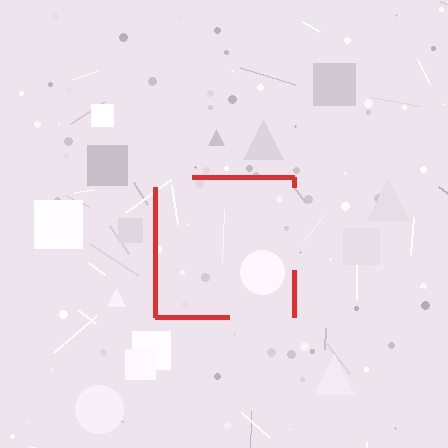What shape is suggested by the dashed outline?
The dashed outline suggests a square.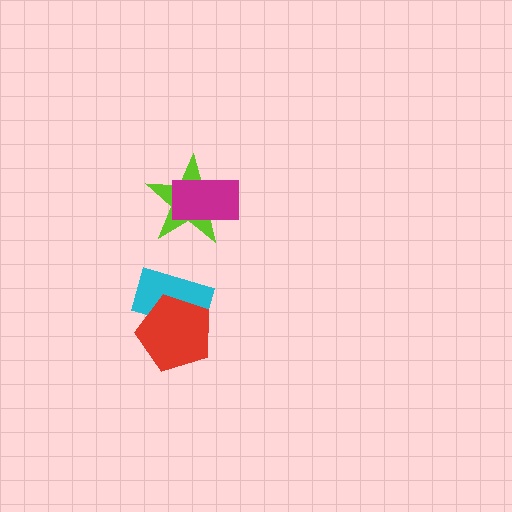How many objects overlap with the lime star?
1 object overlaps with the lime star.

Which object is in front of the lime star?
The magenta rectangle is in front of the lime star.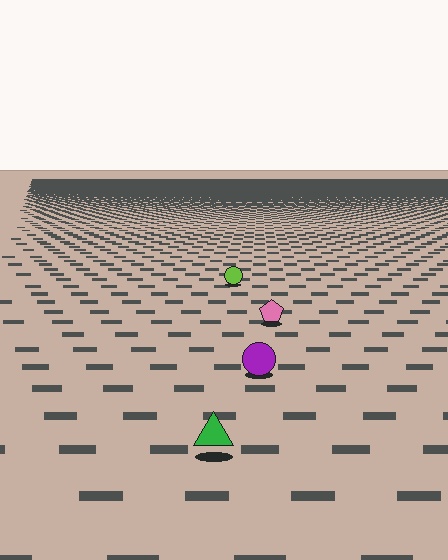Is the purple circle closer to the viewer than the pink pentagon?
Yes. The purple circle is closer — you can tell from the texture gradient: the ground texture is coarser near it.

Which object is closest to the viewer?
The green triangle is closest. The texture marks near it are larger and more spread out.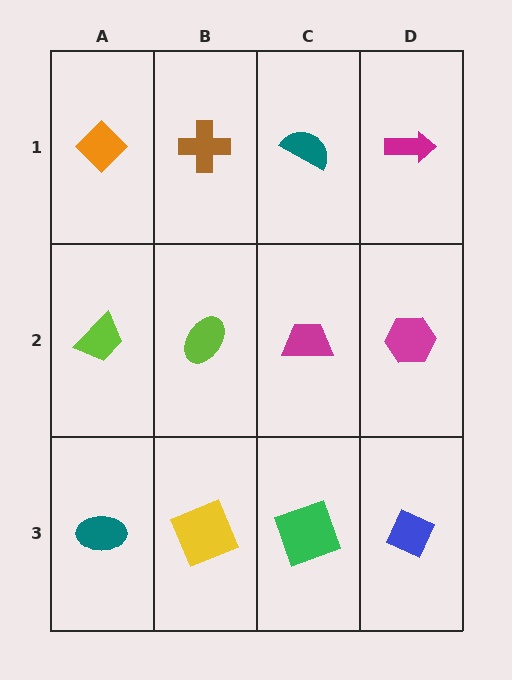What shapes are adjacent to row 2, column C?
A teal semicircle (row 1, column C), a green square (row 3, column C), a lime ellipse (row 2, column B), a magenta hexagon (row 2, column D).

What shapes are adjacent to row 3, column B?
A lime ellipse (row 2, column B), a teal ellipse (row 3, column A), a green square (row 3, column C).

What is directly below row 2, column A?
A teal ellipse.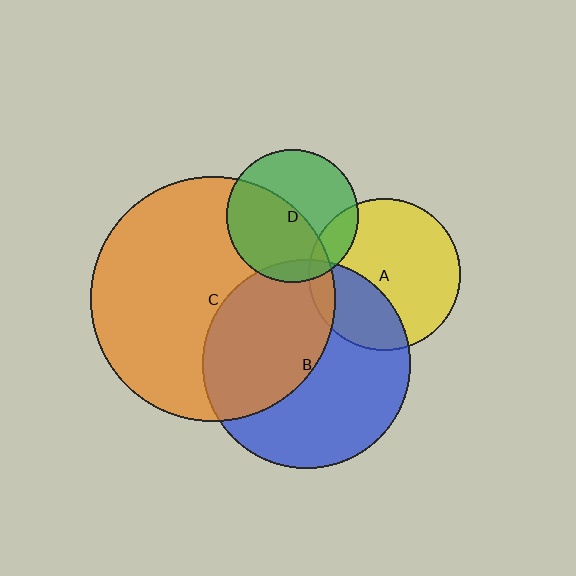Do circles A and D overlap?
Yes.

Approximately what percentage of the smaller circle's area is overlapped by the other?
Approximately 15%.